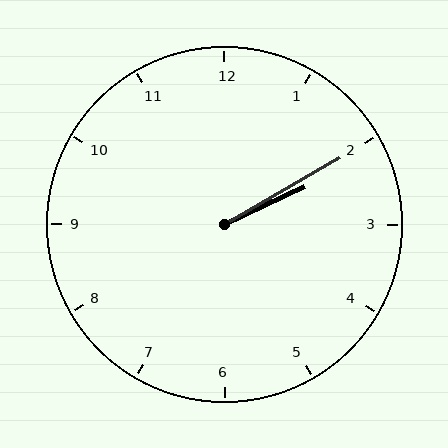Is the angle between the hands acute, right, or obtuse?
It is acute.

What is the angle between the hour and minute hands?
Approximately 5 degrees.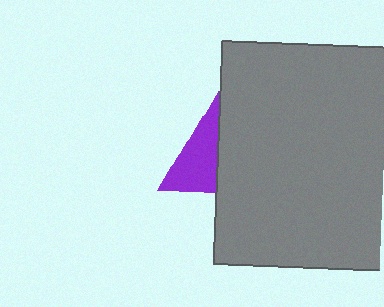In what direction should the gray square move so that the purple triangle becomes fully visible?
The gray square should move right. That is the shortest direction to clear the overlap and leave the purple triangle fully visible.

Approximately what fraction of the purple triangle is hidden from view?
Roughly 56% of the purple triangle is hidden behind the gray square.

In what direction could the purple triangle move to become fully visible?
The purple triangle could move left. That would shift it out from behind the gray square entirely.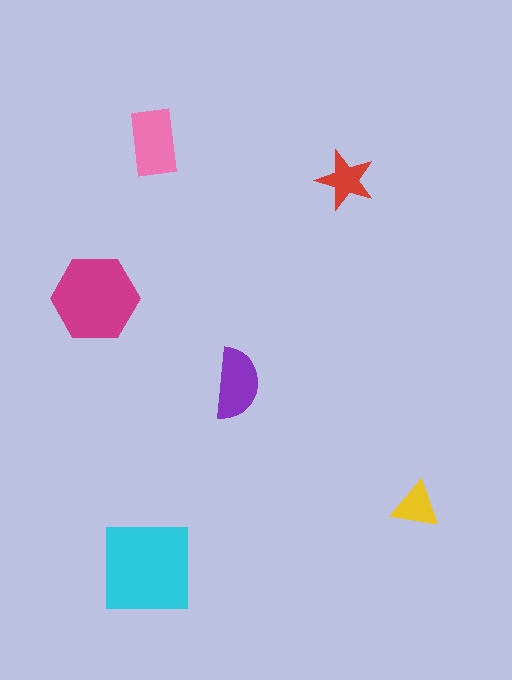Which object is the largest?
The cyan square.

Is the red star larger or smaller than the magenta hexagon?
Smaller.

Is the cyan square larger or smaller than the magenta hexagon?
Larger.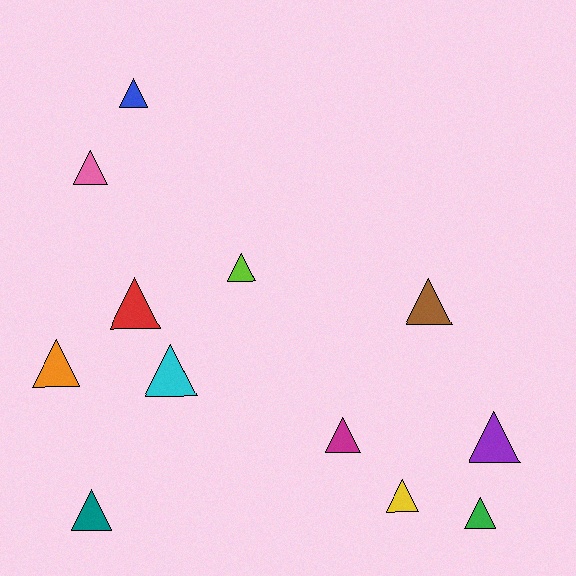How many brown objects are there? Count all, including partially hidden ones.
There is 1 brown object.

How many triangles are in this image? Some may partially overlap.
There are 12 triangles.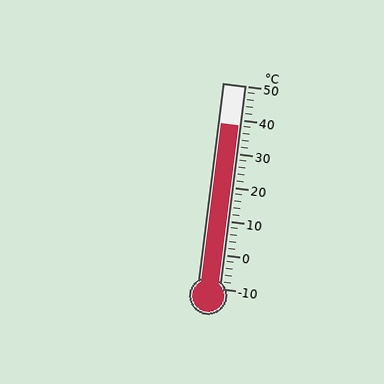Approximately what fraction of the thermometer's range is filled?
The thermometer is filled to approximately 80% of its range.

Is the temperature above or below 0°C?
The temperature is above 0°C.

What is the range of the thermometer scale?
The thermometer scale ranges from -10°C to 50°C.